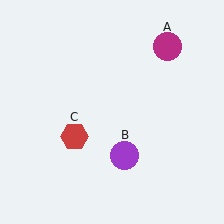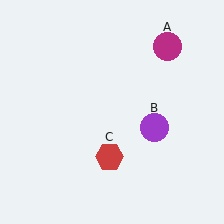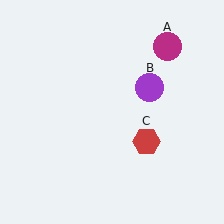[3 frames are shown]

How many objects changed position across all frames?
2 objects changed position: purple circle (object B), red hexagon (object C).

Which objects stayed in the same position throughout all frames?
Magenta circle (object A) remained stationary.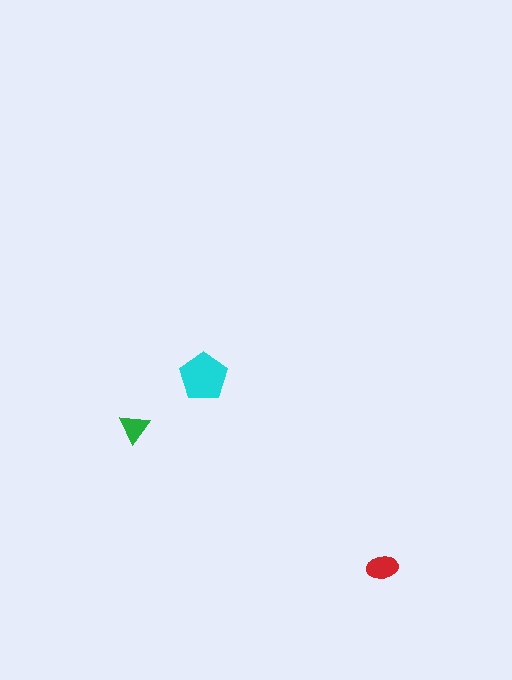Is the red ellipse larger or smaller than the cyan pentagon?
Smaller.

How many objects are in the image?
There are 3 objects in the image.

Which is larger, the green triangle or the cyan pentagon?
The cyan pentagon.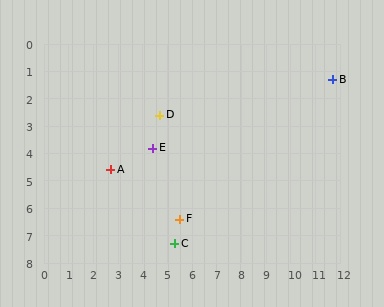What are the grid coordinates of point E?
Point E is at approximately (4.4, 3.8).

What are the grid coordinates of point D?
Point D is at approximately (4.7, 2.6).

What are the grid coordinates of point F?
Point F is at approximately (5.5, 6.4).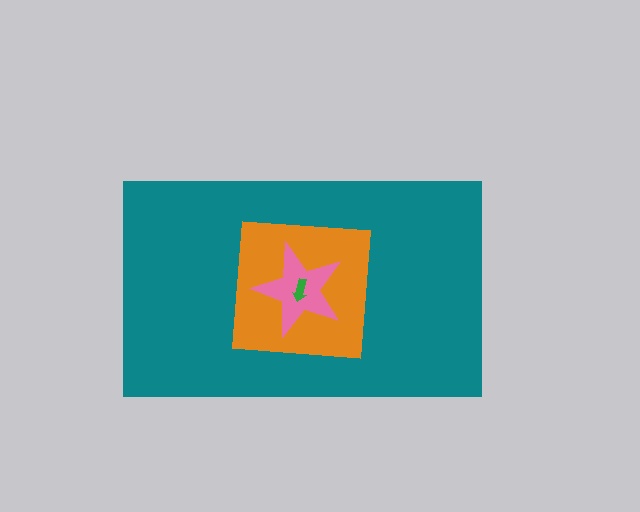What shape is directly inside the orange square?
The pink star.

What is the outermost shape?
The teal rectangle.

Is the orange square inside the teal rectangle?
Yes.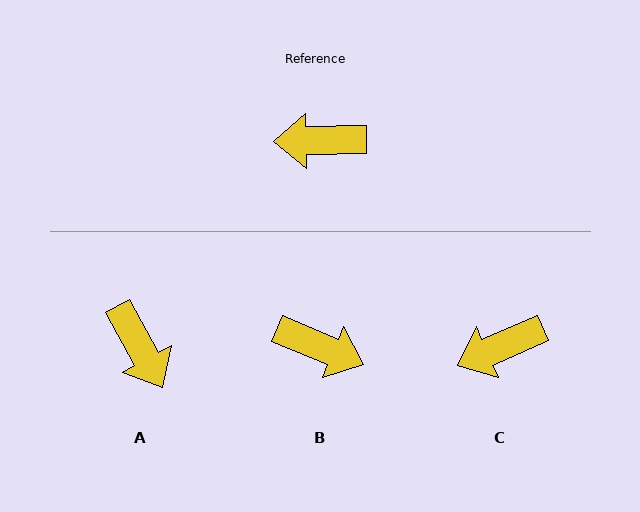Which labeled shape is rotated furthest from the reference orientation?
B, about 156 degrees away.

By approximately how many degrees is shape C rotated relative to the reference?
Approximately 22 degrees counter-clockwise.